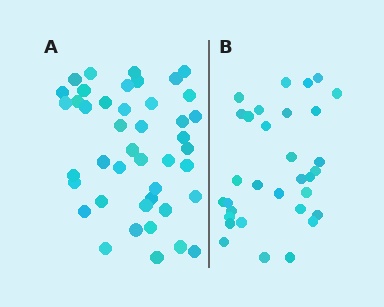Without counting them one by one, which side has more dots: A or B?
Region A (the left region) has more dots.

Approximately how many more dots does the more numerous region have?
Region A has roughly 12 or so more dots than region B.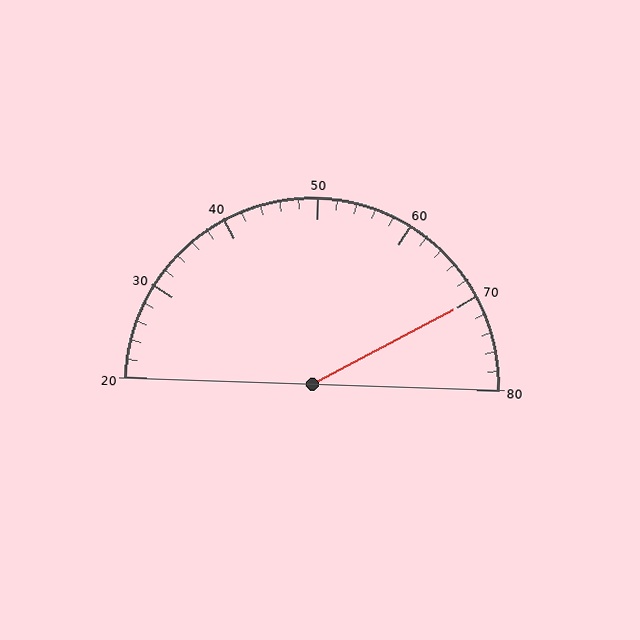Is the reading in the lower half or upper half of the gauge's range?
The reading is in the upper half of the range (20 to 80).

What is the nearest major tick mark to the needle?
The nearest major tick mark is 70.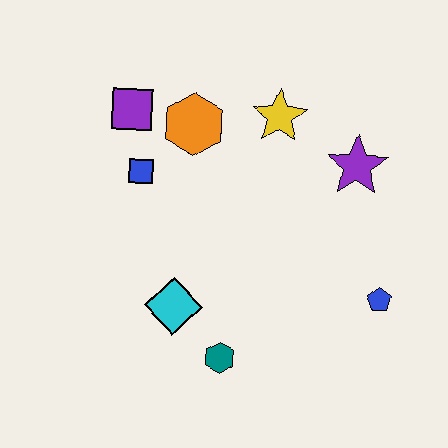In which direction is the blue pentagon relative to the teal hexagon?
The blue pentagon is to the right of the teal hexagon.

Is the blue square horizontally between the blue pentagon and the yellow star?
No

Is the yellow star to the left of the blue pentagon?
Yes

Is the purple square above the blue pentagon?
Yes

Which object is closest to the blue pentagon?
The purple star is closest to the blue pentagon.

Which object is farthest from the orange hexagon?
The blue pentagon is farthest from the orange hexagon.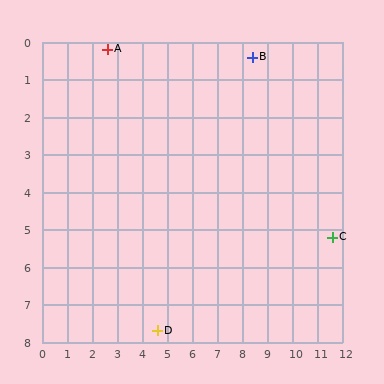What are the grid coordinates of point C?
Point C is at approximately (11.6, 5.2).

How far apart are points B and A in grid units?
Points B and A are about 5.8 grid units apart.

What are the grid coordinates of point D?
Point D is at approximately (4.6, 7.7).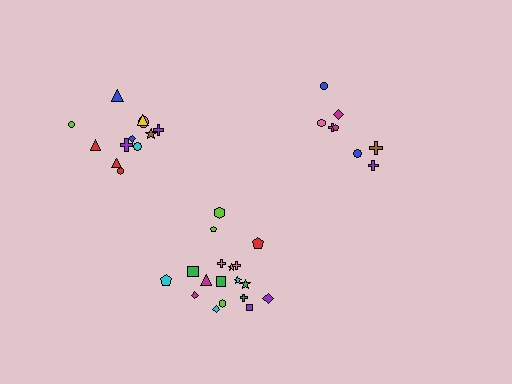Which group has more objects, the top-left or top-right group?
The top-left group.